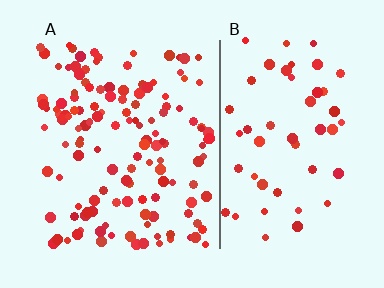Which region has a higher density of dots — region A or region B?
A (the left).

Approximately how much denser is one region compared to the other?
Approximately 2.6× — region A over region B.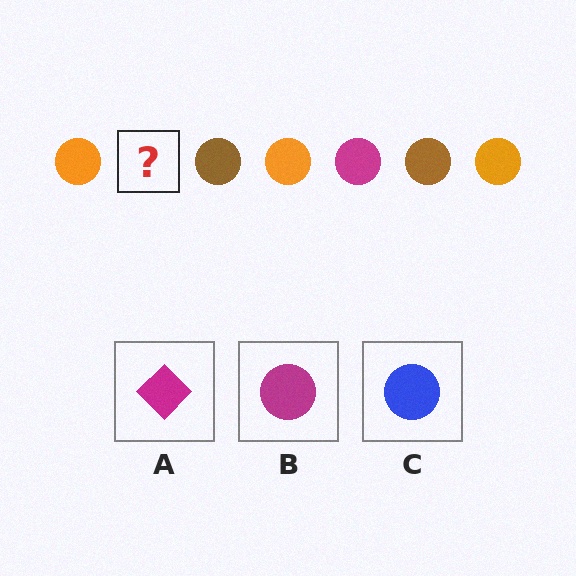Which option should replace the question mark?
Option B.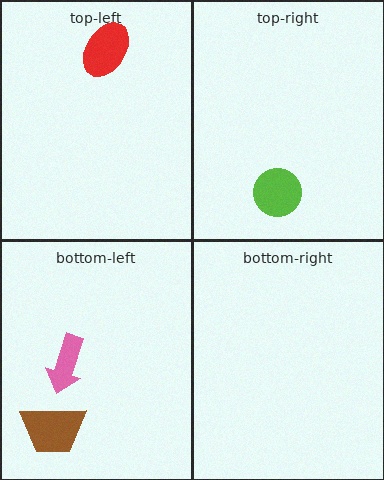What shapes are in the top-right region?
The lime circle.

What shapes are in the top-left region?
The red ellipse.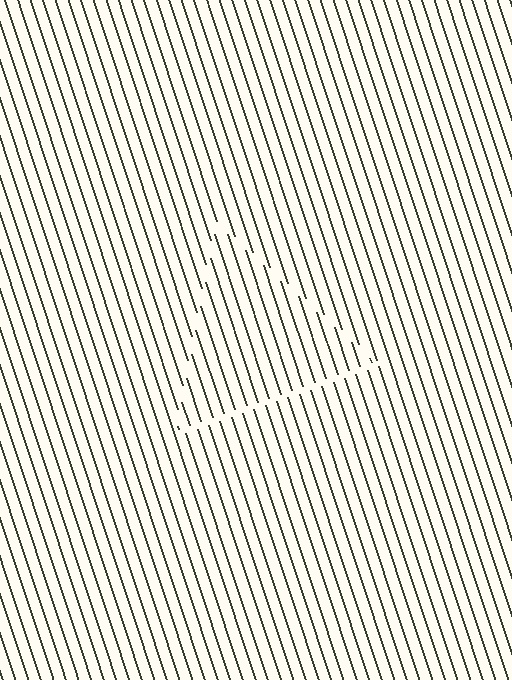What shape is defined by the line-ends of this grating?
An illusory triangle. The interior of the shape contains the same grating, shifted by half a period — the contour is defined by the phase discontinuity where line-ends from the inner and outer gratings abut.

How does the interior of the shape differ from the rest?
The interior of the shape contains the same grating, shifted by half a period — the contour is defined by the phase discontinuity where line-ends from the inner and outer gratings abut.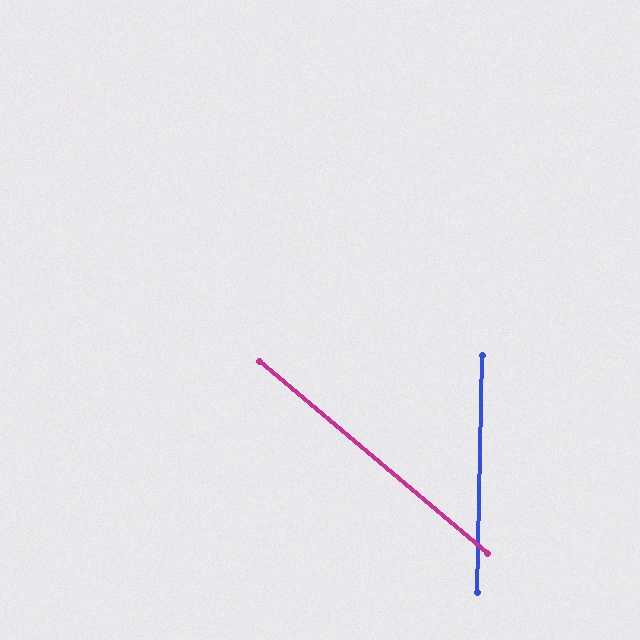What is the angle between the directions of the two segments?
Approximately 51 degrees.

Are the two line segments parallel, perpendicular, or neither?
Neither parallel nor perpendicular — they differ by about 51°.